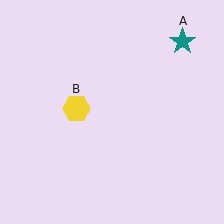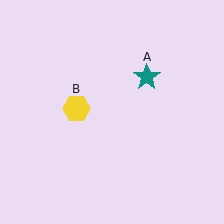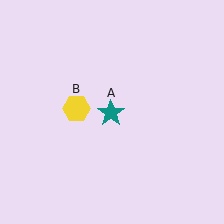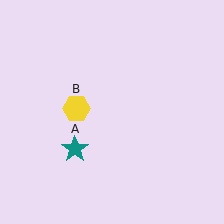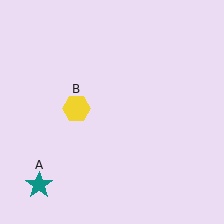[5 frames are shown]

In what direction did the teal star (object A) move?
The teal star (object A) moved down and to the left.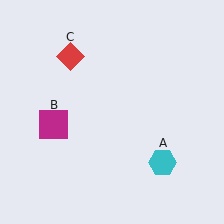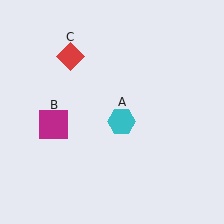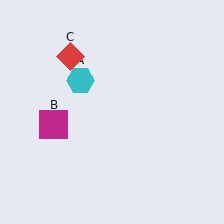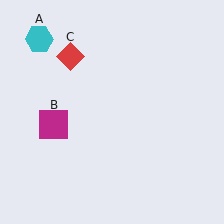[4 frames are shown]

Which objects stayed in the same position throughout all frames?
Magenta square (object B) and red diamond (object C) remained stationary.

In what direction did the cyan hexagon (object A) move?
The cyan hexagon (object A) moved up and to the left.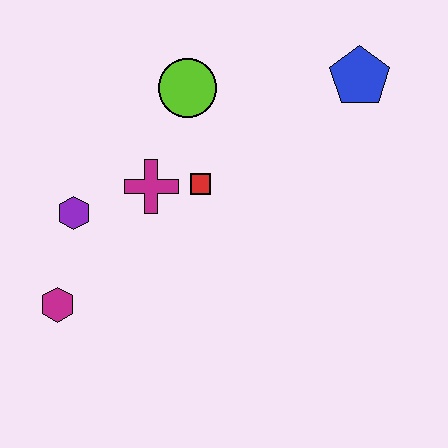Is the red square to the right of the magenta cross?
Yes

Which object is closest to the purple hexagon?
The magenta cross is closest to the purple hexagon.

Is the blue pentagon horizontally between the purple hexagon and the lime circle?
No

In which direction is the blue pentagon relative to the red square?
The blue pentagon is to the right of the red square.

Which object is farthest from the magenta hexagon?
The blue pentagon is farthest from the magenta hexagon.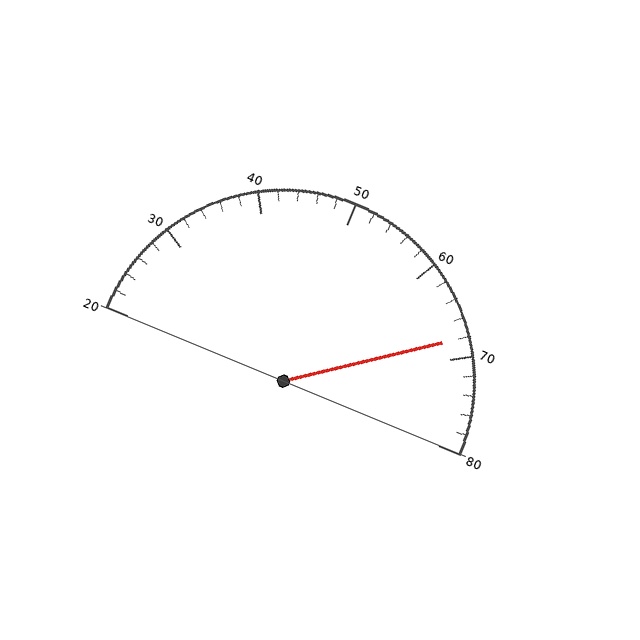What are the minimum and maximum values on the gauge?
The gauge ranges from 20 to 80.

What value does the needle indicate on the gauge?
The needle indicates approximately 68.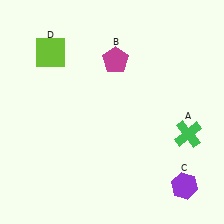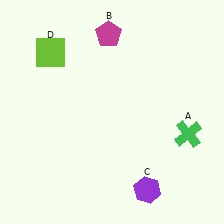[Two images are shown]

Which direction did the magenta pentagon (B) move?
The magenta pentagon (B) moved up.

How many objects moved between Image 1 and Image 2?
2 objects moved between the two images.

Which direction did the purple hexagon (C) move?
The purple hexagon (C) moved left.